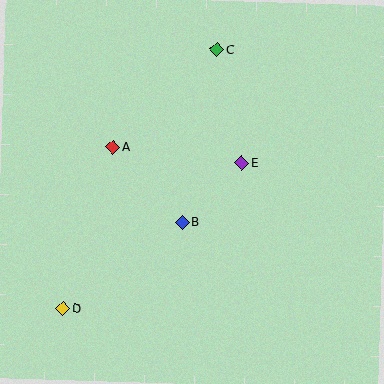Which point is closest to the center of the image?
Point B at (183, 222) is closest to the center.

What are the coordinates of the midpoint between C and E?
The midpoint between C and E is at (230, 106).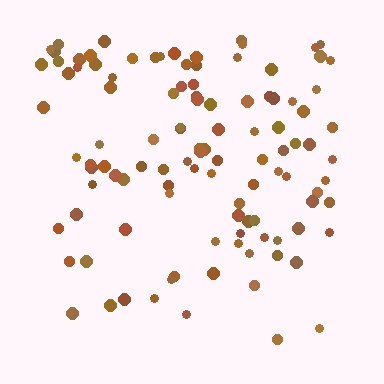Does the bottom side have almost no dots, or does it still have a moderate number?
Still a moderate number, just noticeably fewer than the top.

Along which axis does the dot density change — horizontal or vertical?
Vertical.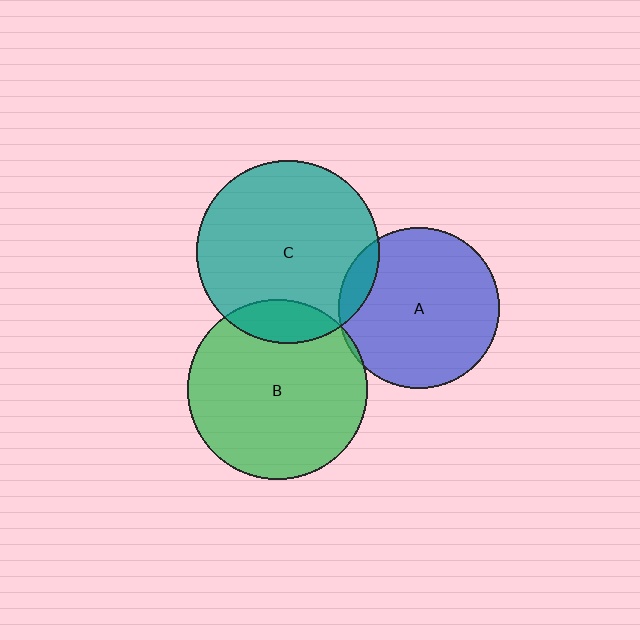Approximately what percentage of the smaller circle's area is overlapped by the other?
Approximately 15%.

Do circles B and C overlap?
Yes.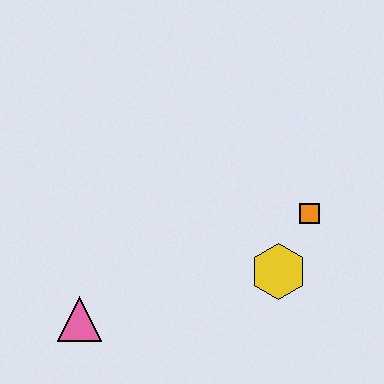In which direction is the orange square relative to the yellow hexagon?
The orange square is above the yellow hexagon.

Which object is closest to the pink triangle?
The yellow hexagon is closest to the pink triangle.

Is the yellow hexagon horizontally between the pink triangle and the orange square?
Yes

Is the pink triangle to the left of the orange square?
Yes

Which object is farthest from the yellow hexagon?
The pink triangle is farthest from the yellow hexagon.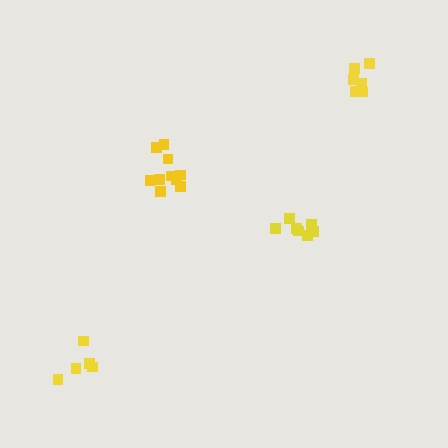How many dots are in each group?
Group 1: 7 dots, Group 2: 5 dots, Group 3: 10 dots, Group 4: 6 dots (28 total).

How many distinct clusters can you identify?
There are 4 distinct clusters.